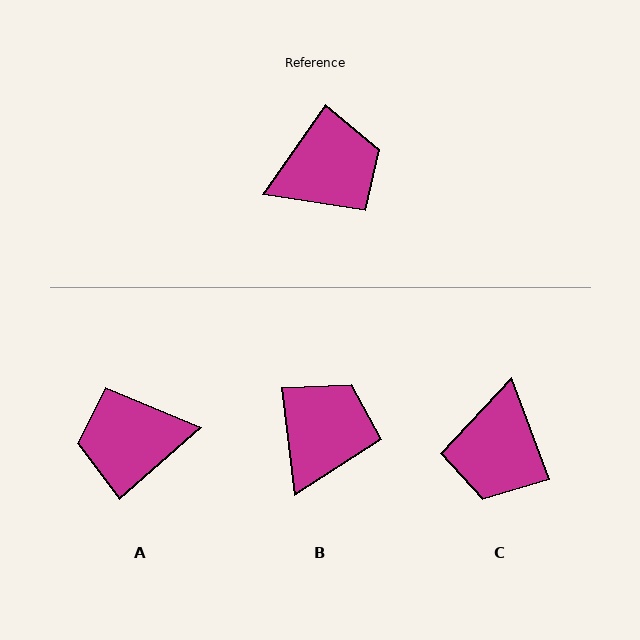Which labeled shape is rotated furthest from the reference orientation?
A, about 166 degrees away.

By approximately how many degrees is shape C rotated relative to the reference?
Approximately 124 degrees clockwise.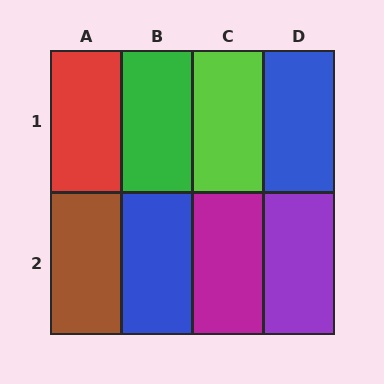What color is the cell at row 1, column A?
Red.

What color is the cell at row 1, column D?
Blue.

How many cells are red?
1 cell is red.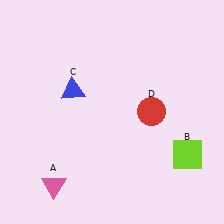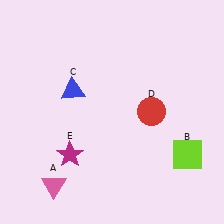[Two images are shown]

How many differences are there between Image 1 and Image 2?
There is 1 difference between the two images.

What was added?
A magenta star (E) was added in Image 2.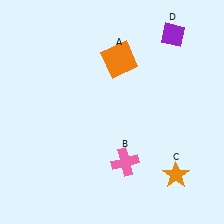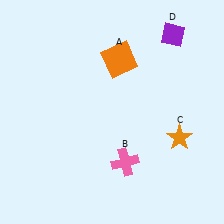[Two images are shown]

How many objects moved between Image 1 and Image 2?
1 object moved between the two images.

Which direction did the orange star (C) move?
The orange star (C) moved up.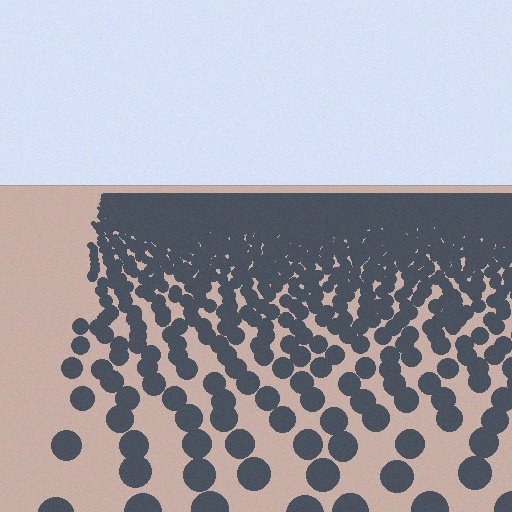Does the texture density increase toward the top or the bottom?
Density increases toward the top.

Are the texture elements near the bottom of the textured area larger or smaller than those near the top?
Larger. Near the bottom, elements are closer to the viewer and appear at a bigger on-screen size.